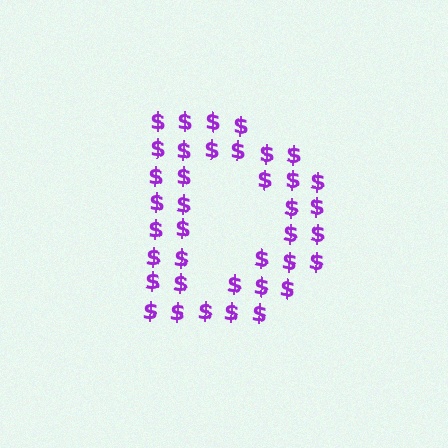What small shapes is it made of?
It is made of small dollar signs.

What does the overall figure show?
The overall figure shows the letter D.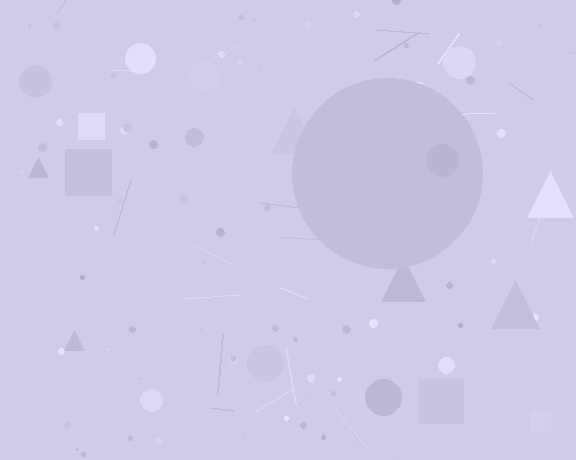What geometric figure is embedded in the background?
A circle is embedded in the background.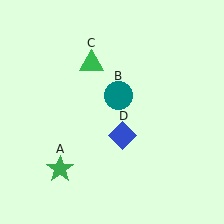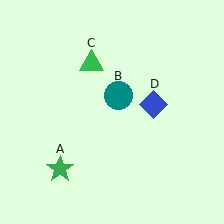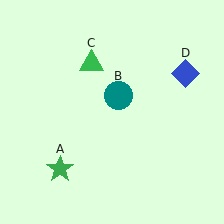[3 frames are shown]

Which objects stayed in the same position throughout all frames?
Green star (object A) and teal circle (object B) and green triangle (object C) remained stationary.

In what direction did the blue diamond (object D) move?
The blue diamond (object D) moved up and to the right.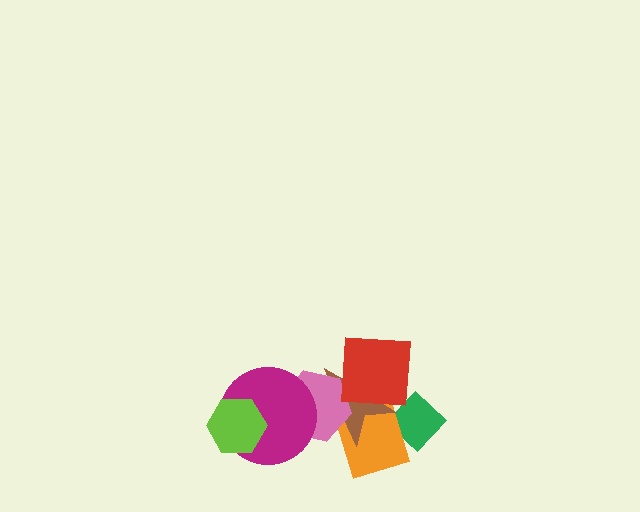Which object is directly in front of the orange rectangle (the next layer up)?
The brown star is directly in front of the orange rectangle.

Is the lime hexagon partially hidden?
No, no other shape covers it.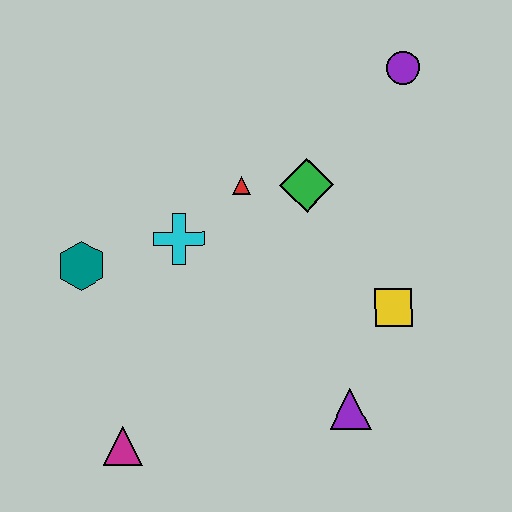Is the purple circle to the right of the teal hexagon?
Yes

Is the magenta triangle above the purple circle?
No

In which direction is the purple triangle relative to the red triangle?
The purple triangle is below the red triangle.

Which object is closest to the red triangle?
The green diamond is closest to the red triangle.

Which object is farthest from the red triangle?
The magenta triangle is farthest from the red triangle.